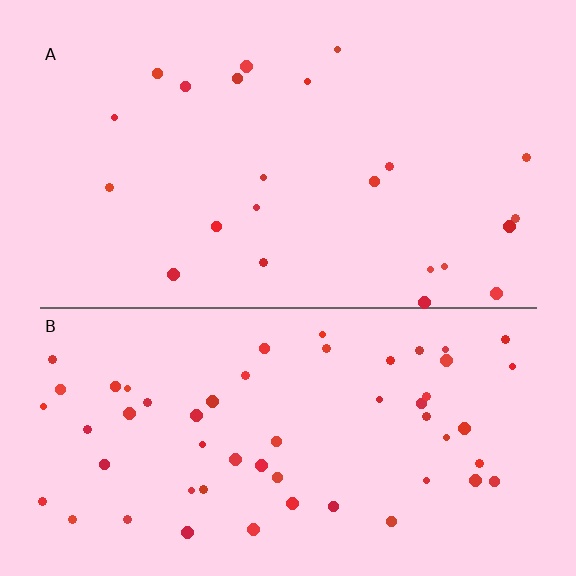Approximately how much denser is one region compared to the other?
Approximately 2.5× — region B over region A.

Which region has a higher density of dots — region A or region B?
B (the bottom).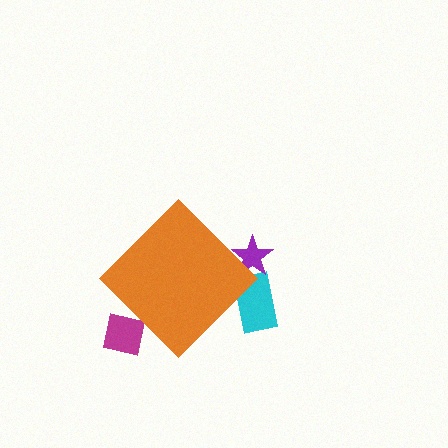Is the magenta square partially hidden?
Yes, the magenta square is partially hidden behind the orange diamond.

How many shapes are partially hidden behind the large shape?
3 shapes are partially hidden.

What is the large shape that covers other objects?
An orange diamond.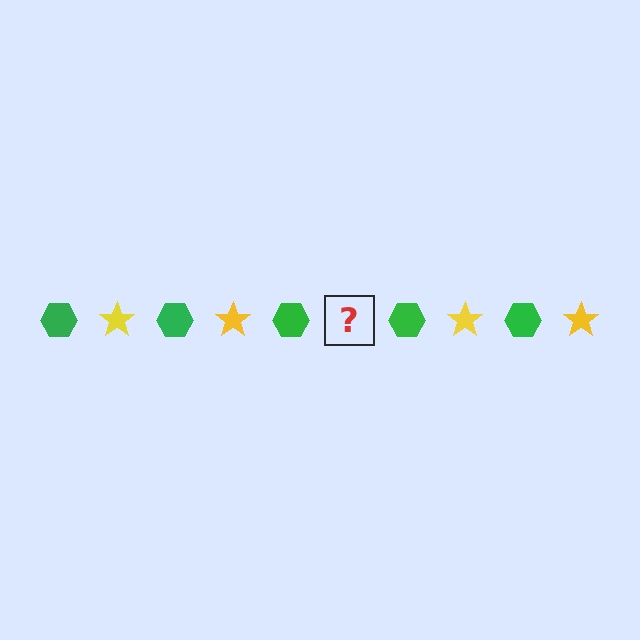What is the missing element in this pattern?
The missing element is a yellow star.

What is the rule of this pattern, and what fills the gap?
The rule is that the pattern alternates between green hexagon and yellow star. The gap should be filled with a yellow star.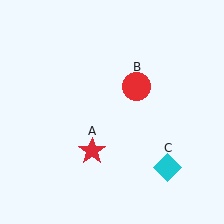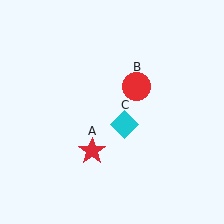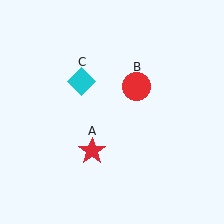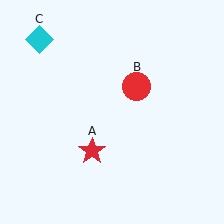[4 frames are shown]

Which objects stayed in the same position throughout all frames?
Red star (object A) and red circle (object B) remained stationary.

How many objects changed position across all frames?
1 object changed position: cyan diamond (object C).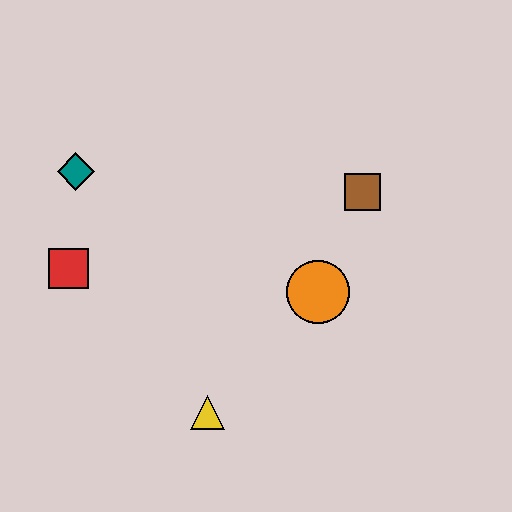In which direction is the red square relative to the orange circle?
The red square is to the left of the orange circle.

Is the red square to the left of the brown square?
Yes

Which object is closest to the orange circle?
The brown square is closest to the orange circle.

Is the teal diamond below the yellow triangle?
No